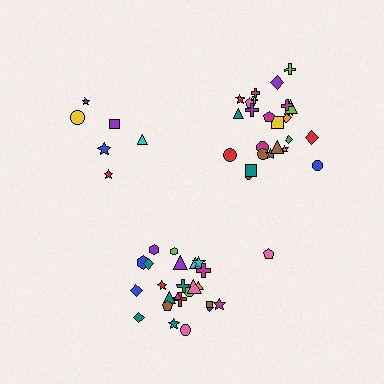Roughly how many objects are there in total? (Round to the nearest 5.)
Roughly 55 objects in total.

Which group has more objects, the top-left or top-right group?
The top-right group.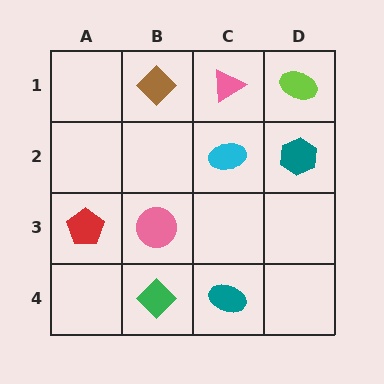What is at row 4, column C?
A teal ellipse.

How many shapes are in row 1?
3 shapes.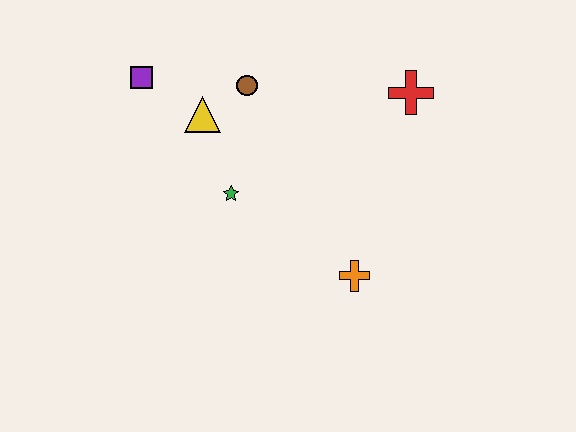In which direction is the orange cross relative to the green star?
The orange cross is to the right of the green star.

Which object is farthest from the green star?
The red cross is farthest from the green star.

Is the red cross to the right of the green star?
Yes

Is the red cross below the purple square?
Yes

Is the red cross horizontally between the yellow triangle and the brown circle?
No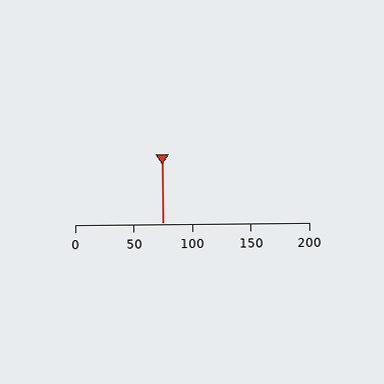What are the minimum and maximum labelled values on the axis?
The axis runs from 0 to 200.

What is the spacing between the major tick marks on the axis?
The major ticks are spaced 50 apart.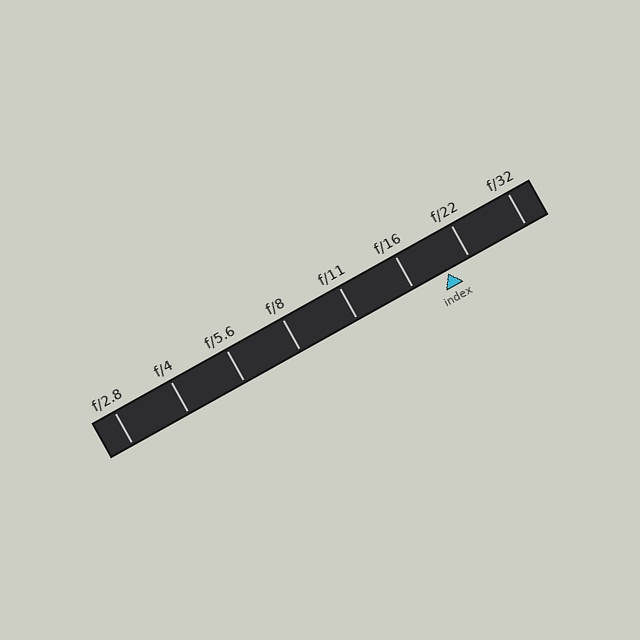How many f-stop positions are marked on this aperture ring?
There are 8 f-stop positions marked.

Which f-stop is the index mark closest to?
The index mark is closest to f/22.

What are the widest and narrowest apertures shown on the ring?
The widest aperture shown is f/2.8 and the narrowest is f/32.